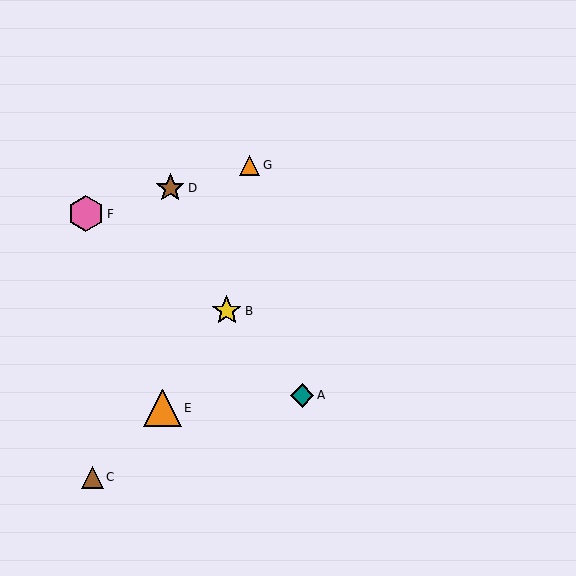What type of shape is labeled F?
Shape F is a pink hexagon.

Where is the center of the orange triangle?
The center of the orange triangle is at (163, 408).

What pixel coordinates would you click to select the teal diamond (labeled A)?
Click at (302, 395) to select the teal diamond A.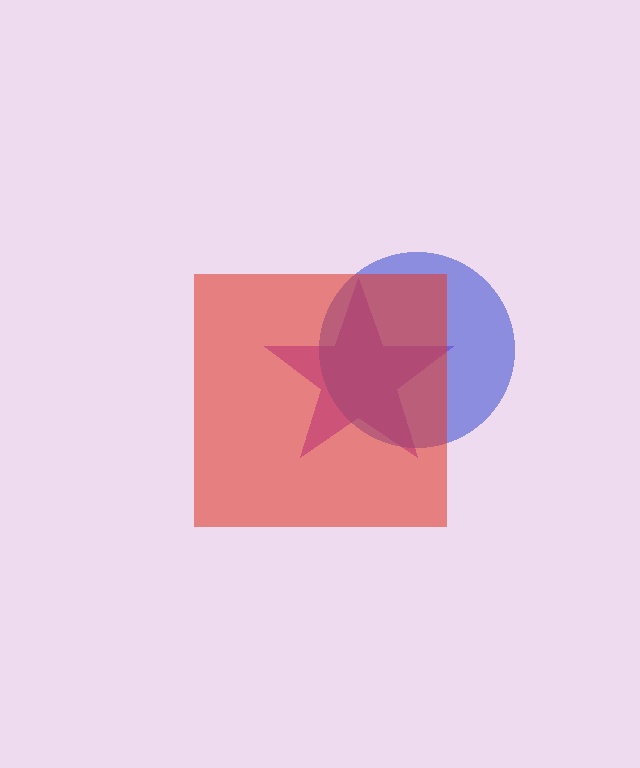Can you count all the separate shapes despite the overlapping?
Yes, there are 3 separate shapes.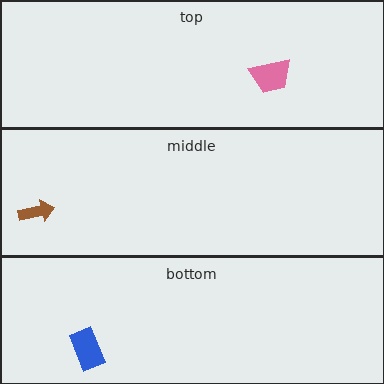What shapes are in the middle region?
The brown arrow.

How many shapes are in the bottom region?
1.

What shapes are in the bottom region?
The blue rectangle.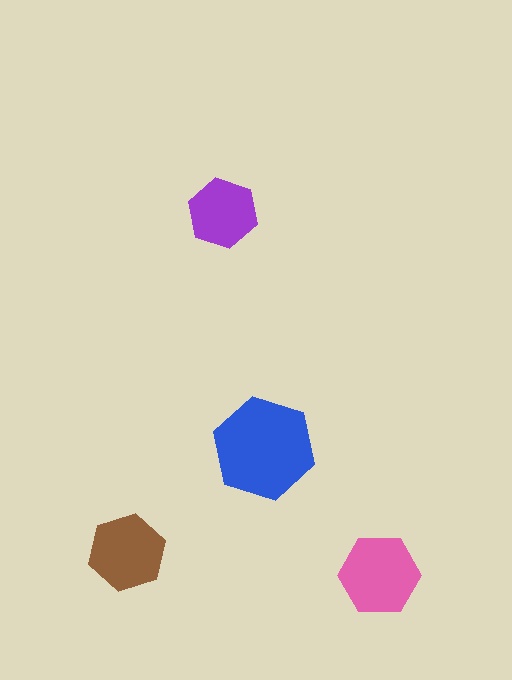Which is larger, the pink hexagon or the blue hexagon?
The blue one.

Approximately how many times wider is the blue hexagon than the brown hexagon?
About 1.5 times wider.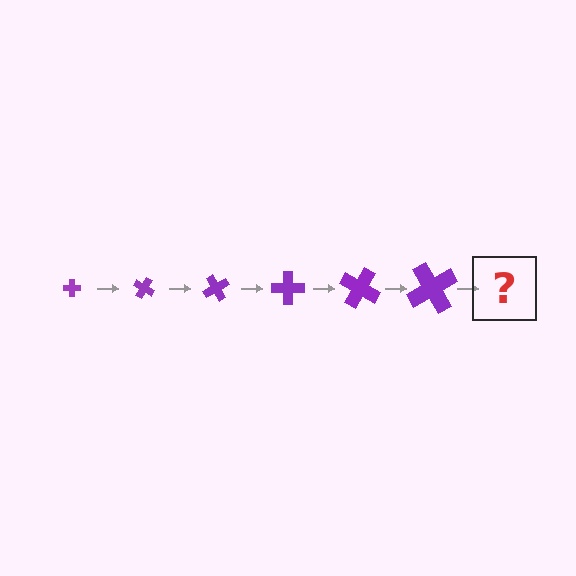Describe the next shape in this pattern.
It should be a cross, larger than the previous one and rotated 180 degrees from the start.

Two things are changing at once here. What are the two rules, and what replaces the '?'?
The two rules are that the cross grows larger each step and it rotates 30 degrees each step. The '?' should be a cross, larger than the previous one and rotated 180 degrees from the start.